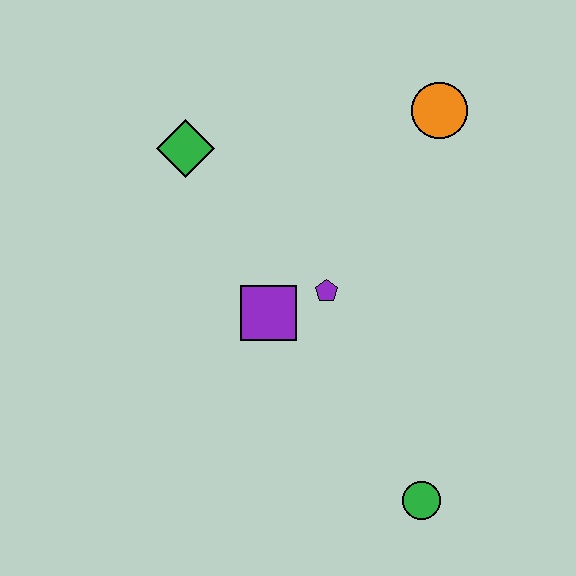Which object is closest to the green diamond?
The purple square is closest to the green diamond.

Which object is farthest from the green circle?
The green diamond is farthest from the green circle.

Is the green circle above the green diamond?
No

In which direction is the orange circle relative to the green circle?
The orange circle is above the green circle.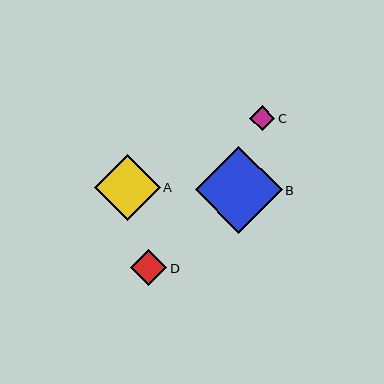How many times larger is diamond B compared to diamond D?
Diamond B is approximately 2.4 times the size of diamond D.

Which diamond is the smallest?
Diamond C is the smallest with a size of approximately 25 pixels.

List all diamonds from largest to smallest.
From largest to smallest: B, A, D, C.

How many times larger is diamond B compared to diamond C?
Diamond B is approximately 3.5 times the size of diamond C.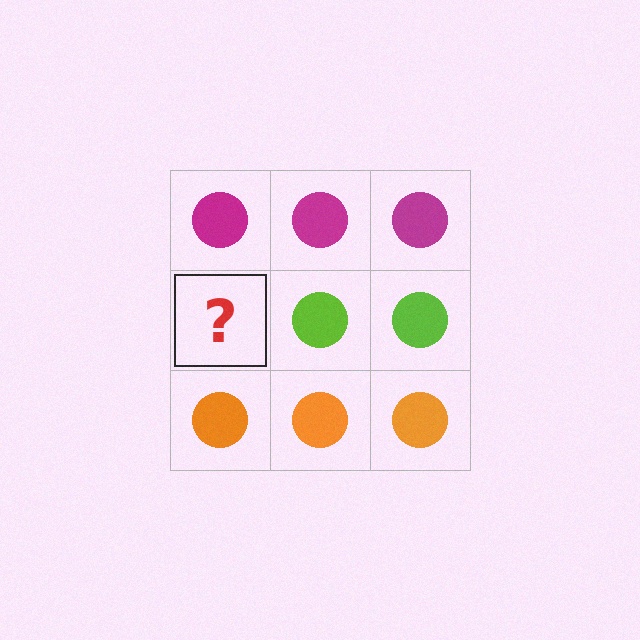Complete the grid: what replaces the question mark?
The question mark should be replaced with a lime circle.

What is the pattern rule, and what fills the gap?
The rule is that each row has a consistent color. The gap should be filled with a lime circle.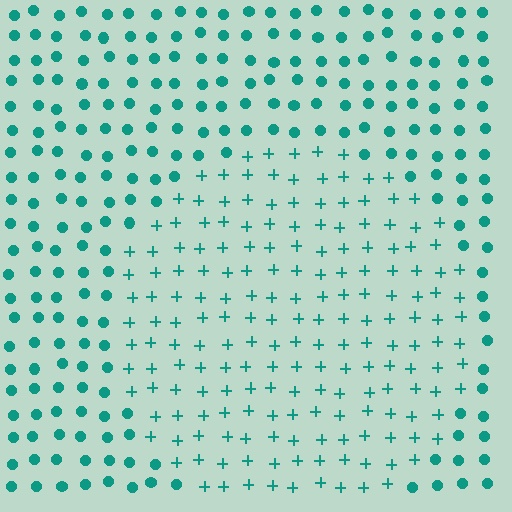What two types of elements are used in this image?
The image uses plus signs inside the circle region and circles outside it.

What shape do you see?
I see a circle.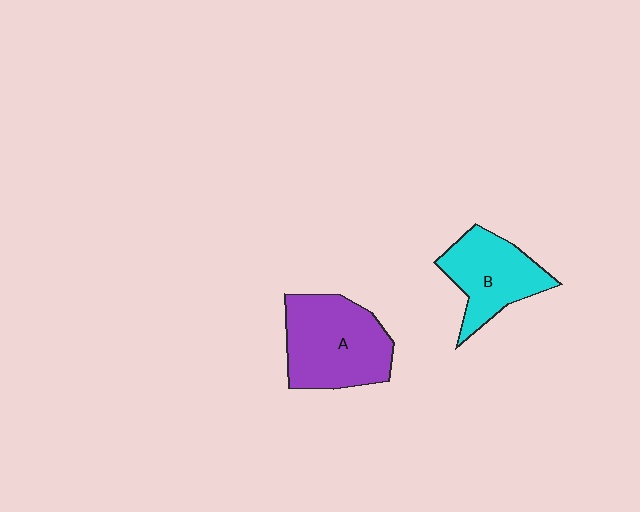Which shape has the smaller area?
Shape B (cyan).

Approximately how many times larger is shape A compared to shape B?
Approximately 1.3 times.